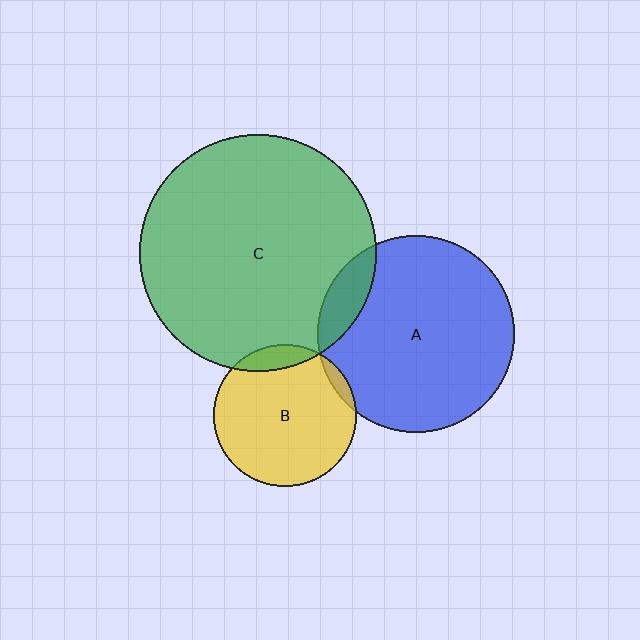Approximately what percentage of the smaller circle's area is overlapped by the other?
Approximately 10%.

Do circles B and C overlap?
Yes.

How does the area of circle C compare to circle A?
Approximately 1.4 times.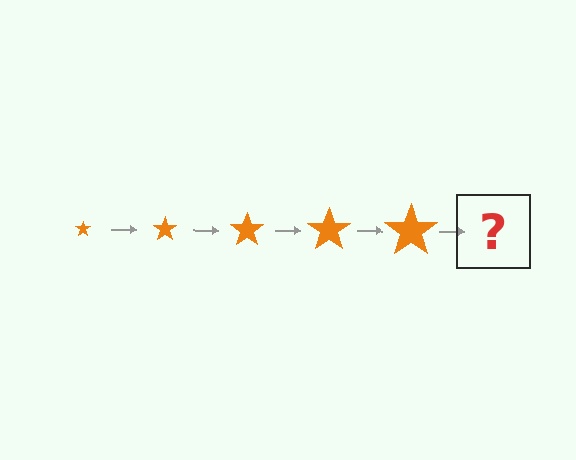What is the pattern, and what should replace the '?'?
The pattern is that the star gets progressively larger each step. The '?' should be an orange star, larger than the previous one.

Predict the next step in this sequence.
The next step is an orange star, larger than the previous one.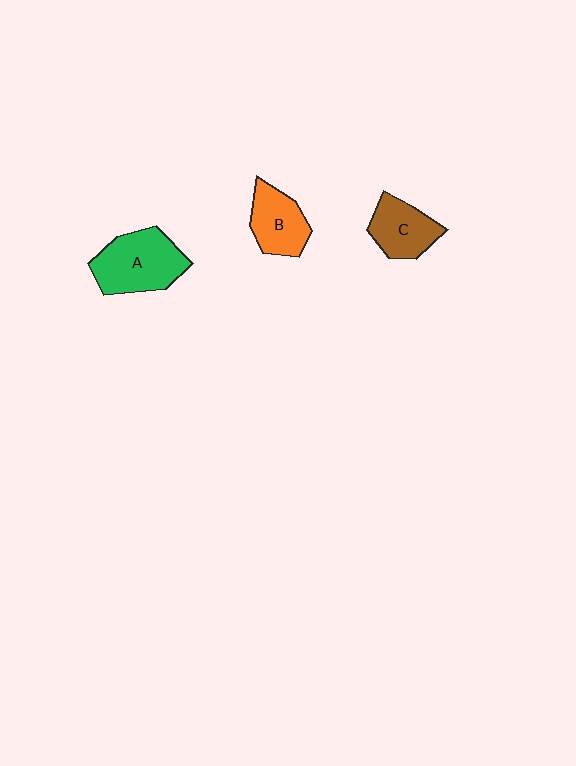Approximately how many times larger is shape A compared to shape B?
Approximately 1.5 times.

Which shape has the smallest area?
Shape C (brown).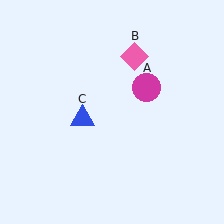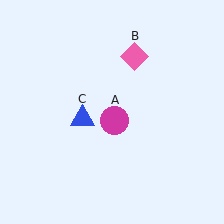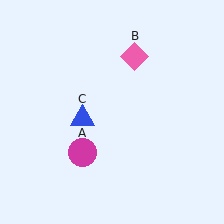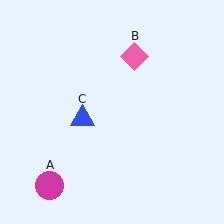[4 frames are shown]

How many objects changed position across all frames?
1 object changed position: magenta circle (object A).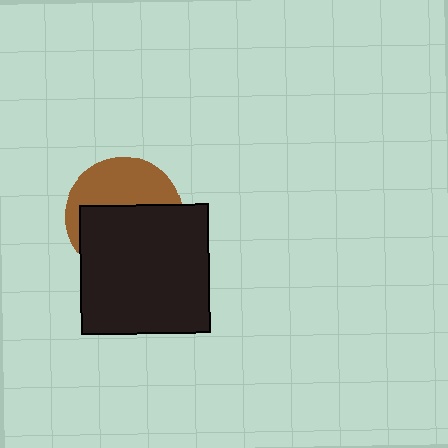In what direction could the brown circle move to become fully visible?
The brown circle could move up. That would shift it out from behind the black square entirely.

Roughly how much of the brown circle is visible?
A small part of it is visible (roughly 44%).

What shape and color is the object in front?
The object in front is a black square.